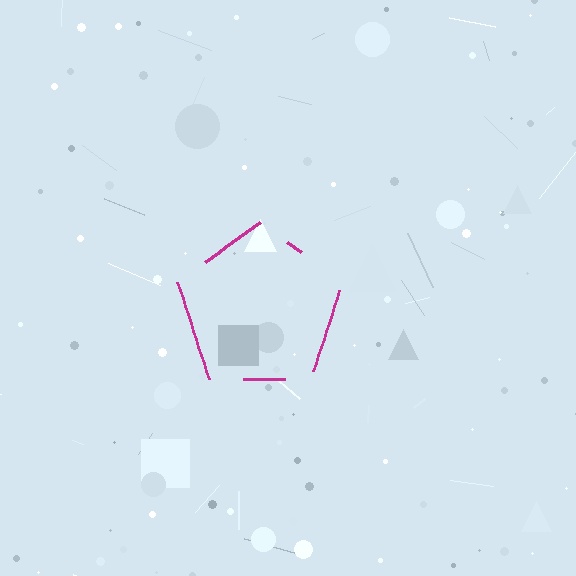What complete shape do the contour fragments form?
The contour fragments form a pentagon.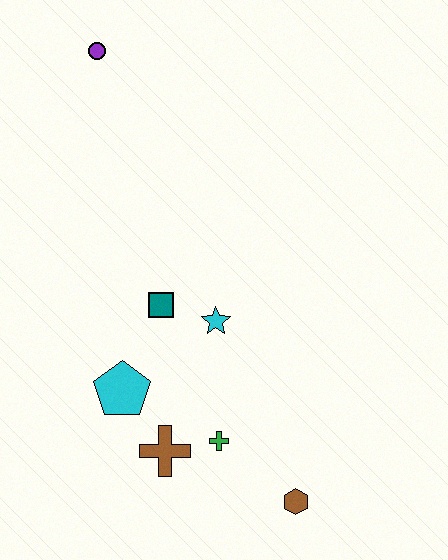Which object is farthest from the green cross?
The purple circle is farthest from the green cross.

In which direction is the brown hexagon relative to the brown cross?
The brown hexagon is to the right of the brown cross.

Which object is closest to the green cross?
The brown cross is closest to the green cross.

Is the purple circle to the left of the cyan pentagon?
Yes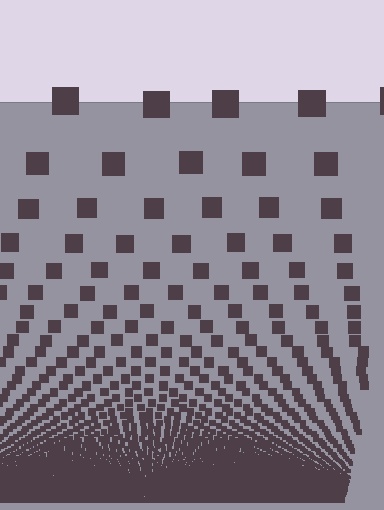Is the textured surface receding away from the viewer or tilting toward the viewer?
The surface appears to tilt toward the viewer. Texture elements get larger and sparser toward the top.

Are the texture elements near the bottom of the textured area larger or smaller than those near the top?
Smaller. The gradient is inverted — elements near the bottom are smaller and denser.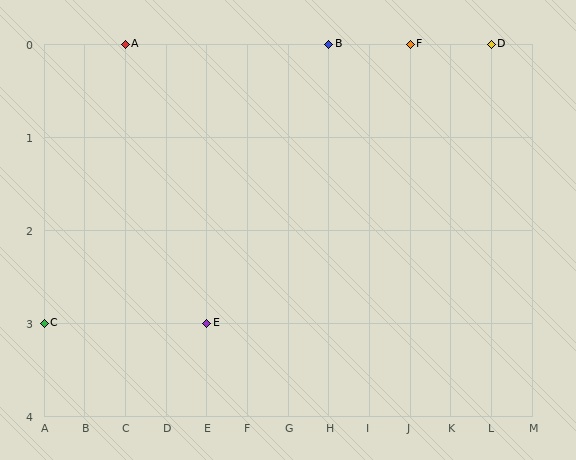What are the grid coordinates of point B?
Point B is at grid coordinates (H, 0).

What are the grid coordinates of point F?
Point F is at grid coordinates (J, 0).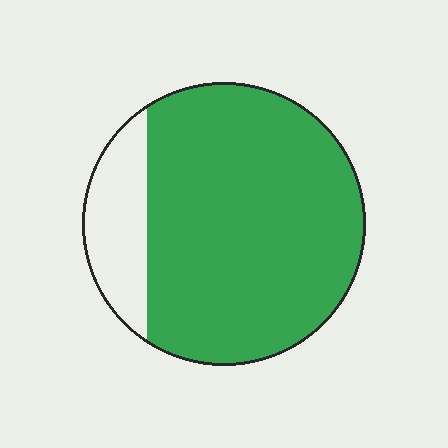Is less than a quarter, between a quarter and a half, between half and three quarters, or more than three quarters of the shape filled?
More than three quarters.